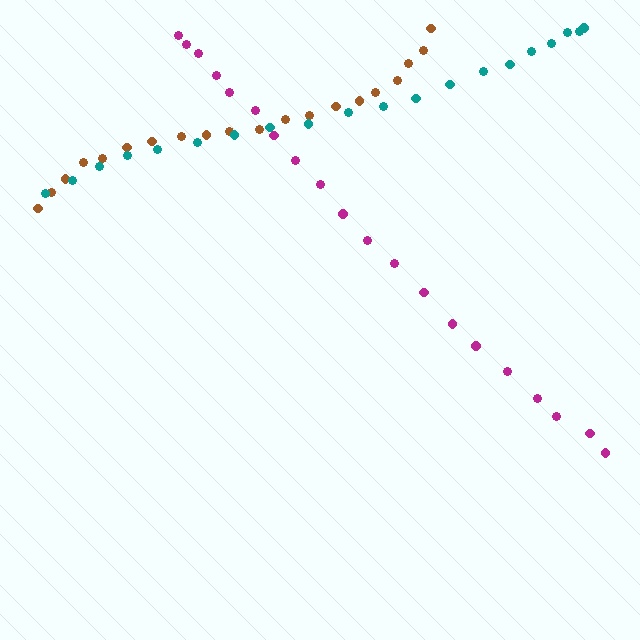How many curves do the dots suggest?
There are 3 distinct paths.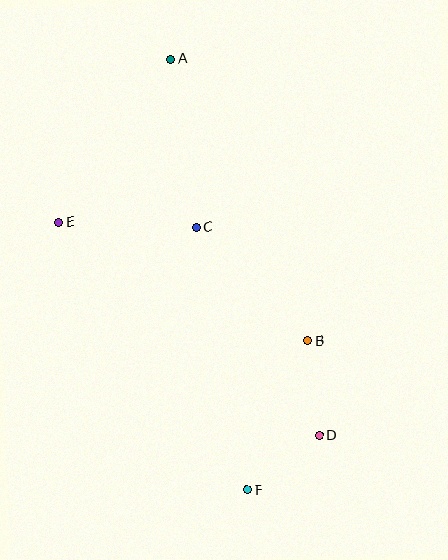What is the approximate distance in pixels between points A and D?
The distance between A and D is approximately 404 pixels.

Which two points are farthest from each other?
Points A and F are farthest from each other.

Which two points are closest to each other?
Points D and F are closest to each other.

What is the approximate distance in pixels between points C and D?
The distance between C and D is approximately 241 pixels.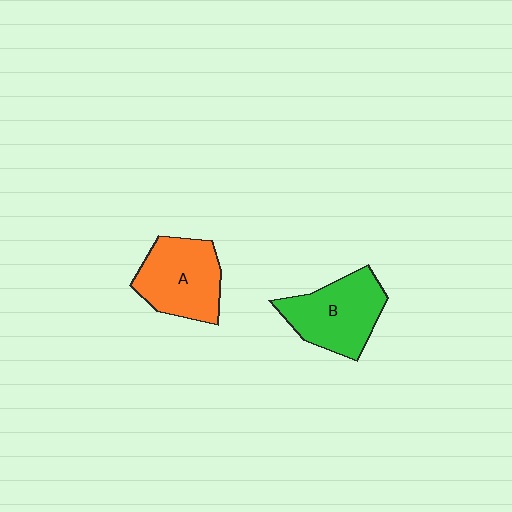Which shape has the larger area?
Shape B (green).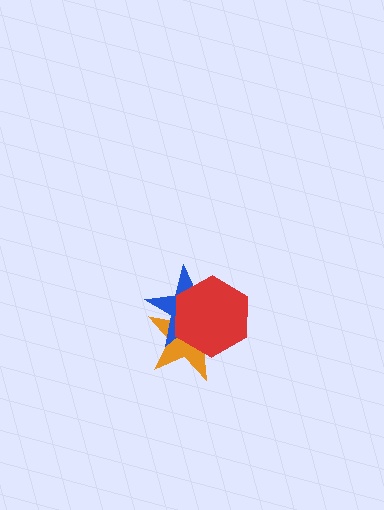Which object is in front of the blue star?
The red hexagon is in front of the blue star.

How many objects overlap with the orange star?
2 objects overlap with the orange star.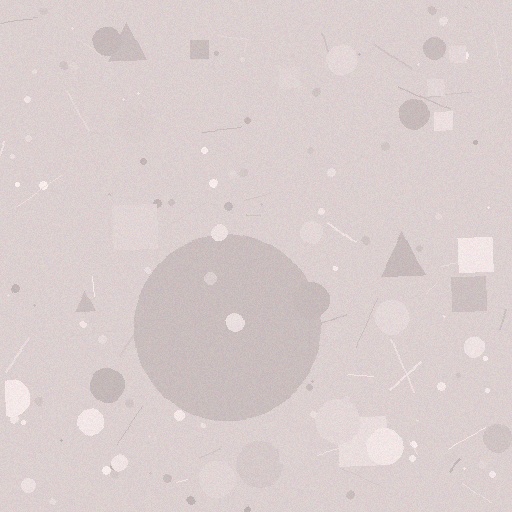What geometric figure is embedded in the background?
A circle is embedded in the background.